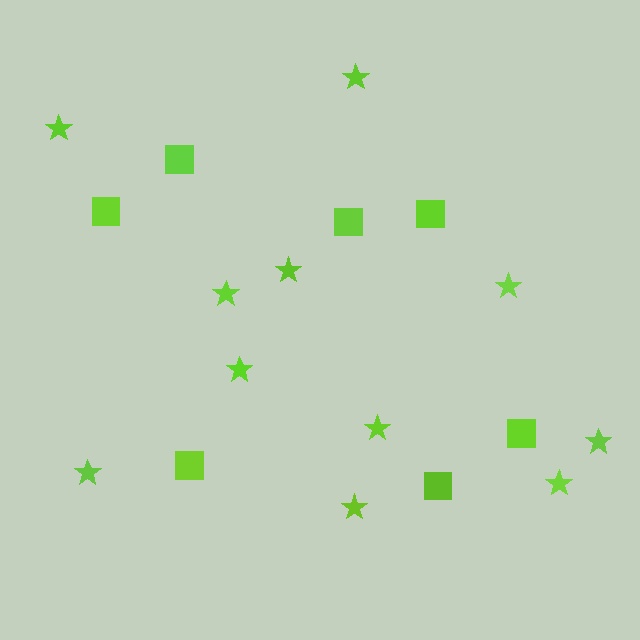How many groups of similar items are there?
There are 2 groups: one group of squares (7) and one group of stars (11).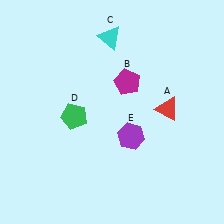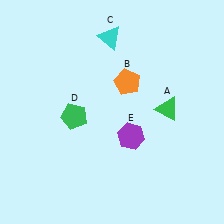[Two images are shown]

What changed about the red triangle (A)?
In Image 1, A is red. In Image 2, it changed to green.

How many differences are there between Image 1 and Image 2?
There are 2 differences between the two images.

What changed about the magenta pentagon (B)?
In Image 1, B is magenta. In Image 2, it changed to orange.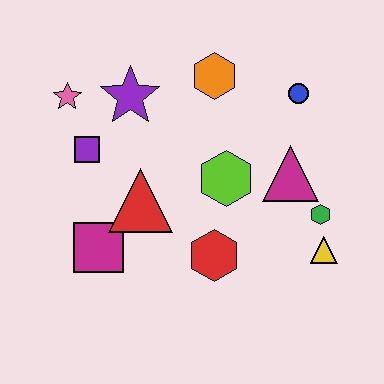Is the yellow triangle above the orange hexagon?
No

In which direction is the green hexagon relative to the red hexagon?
The green hexagon is to the right of the red hexagon.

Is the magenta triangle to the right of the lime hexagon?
Yes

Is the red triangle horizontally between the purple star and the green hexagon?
Yes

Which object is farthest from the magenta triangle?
The pink star is farthest from the magenta triangle.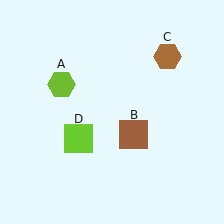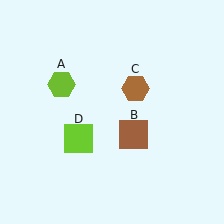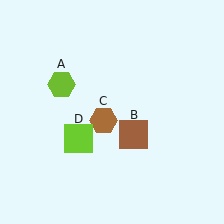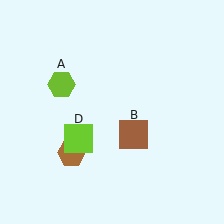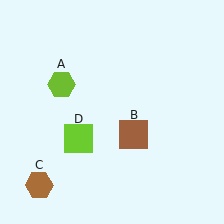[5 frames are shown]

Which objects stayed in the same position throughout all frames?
Lime hexagon (object A) and brown square (object B) and lime square (object D) remained stationary.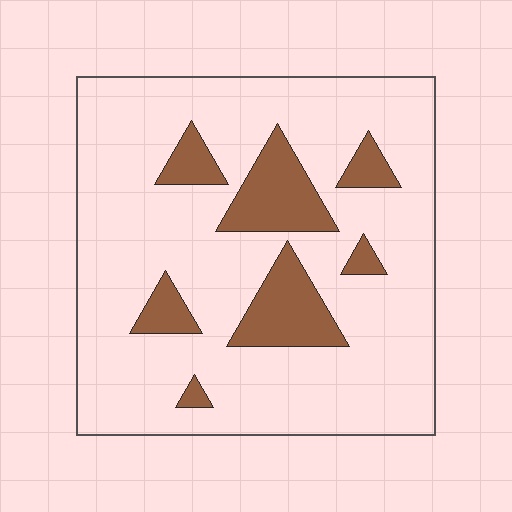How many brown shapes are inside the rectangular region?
7.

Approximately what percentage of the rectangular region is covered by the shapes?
Approximately 15%.